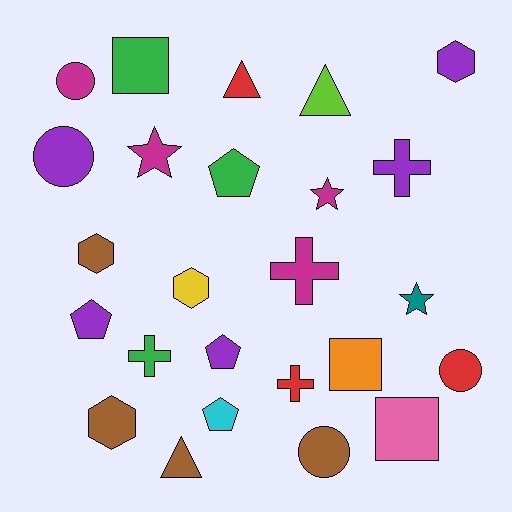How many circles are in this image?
There are 4 circles.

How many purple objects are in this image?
There are 5 purple objects.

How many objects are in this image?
There are 25 objects.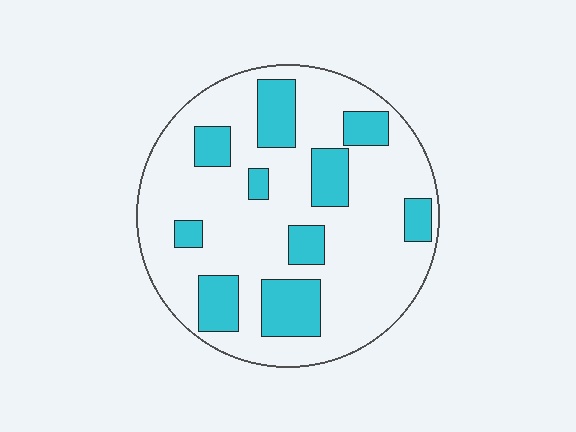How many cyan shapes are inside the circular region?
10.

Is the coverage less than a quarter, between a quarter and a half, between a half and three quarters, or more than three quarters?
Less than a quarter.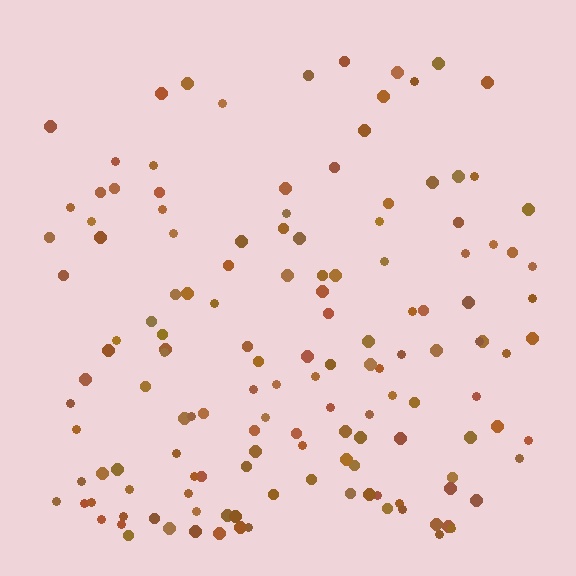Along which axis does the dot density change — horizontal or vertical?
Vertical.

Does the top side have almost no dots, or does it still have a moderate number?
Still a moderate number, just noticeably fewer than the bottom.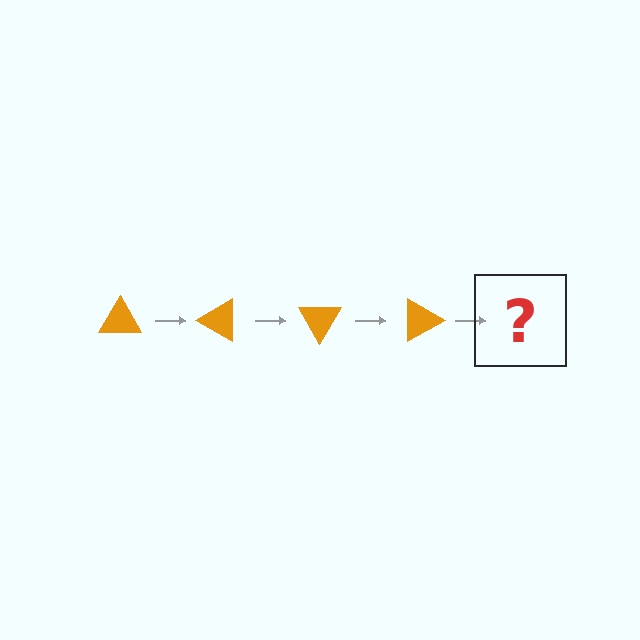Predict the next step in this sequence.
The next step is an orange triangle rotated 120 degrees.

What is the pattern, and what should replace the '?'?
The pattern is that the triangle rotates 30 degrees each step. The '?' should be an orange triangle rotated 120 degrees.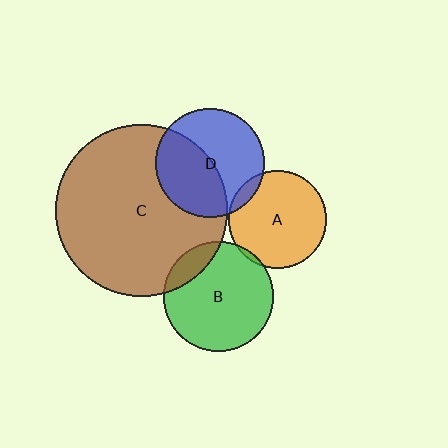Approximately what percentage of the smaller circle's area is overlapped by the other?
Approximately 15%.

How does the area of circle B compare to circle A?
Approximately 1.3 times.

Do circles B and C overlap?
Yes.